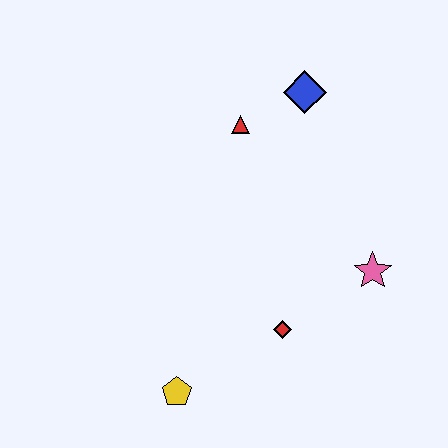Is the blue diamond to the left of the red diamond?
No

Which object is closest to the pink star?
The red diamond is closest to the pink star.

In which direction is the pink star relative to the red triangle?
The pink star is below the red triangle.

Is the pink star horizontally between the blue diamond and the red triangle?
No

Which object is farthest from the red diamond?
The blue diamond is farthest from the red diamond.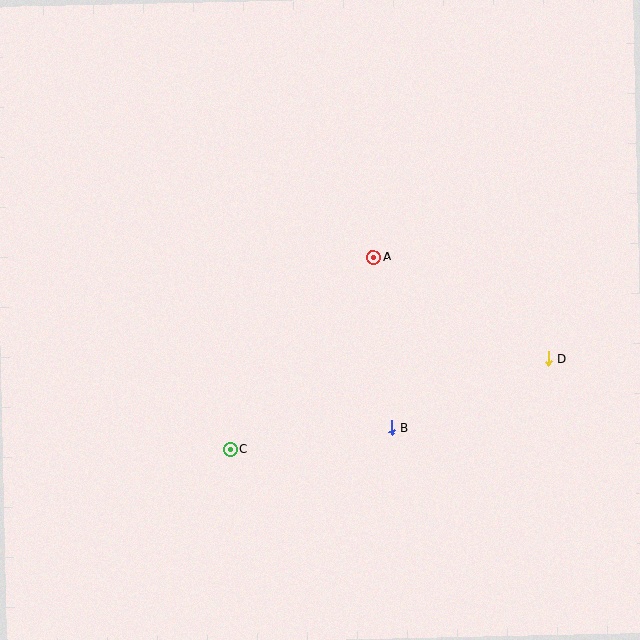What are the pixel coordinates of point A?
Point A is at (373, 257).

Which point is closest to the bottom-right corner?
Point D is closest to the bottom-right corner.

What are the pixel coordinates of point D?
Point D is at (548, 359).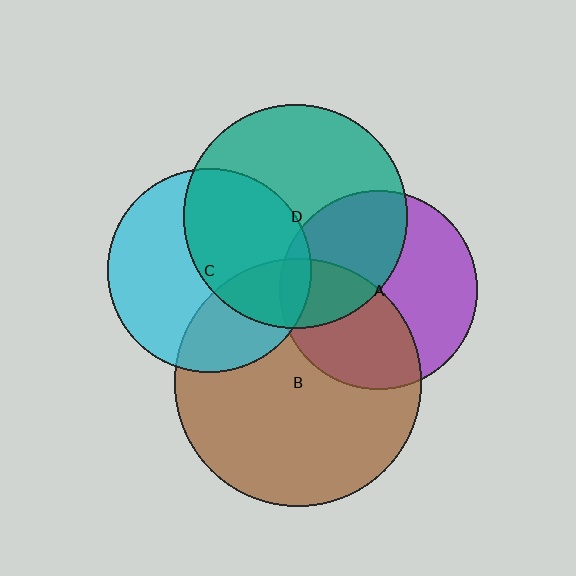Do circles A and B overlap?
Yes.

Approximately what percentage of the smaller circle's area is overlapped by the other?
Approximately 40%.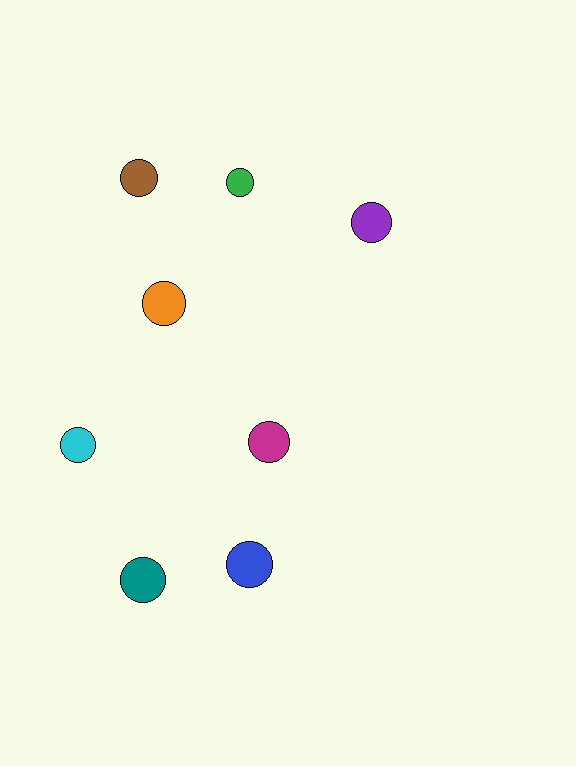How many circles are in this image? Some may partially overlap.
There are 8 circles.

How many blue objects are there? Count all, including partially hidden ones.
There is 1 blue object.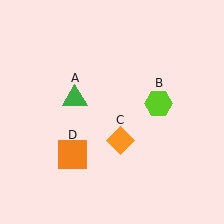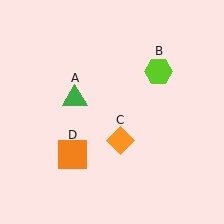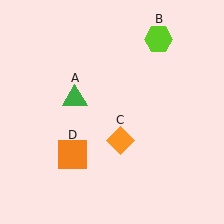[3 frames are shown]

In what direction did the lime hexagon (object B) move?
The lime hexagon (object B) moved up.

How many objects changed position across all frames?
1 object changed position: lime hexagon (object B).